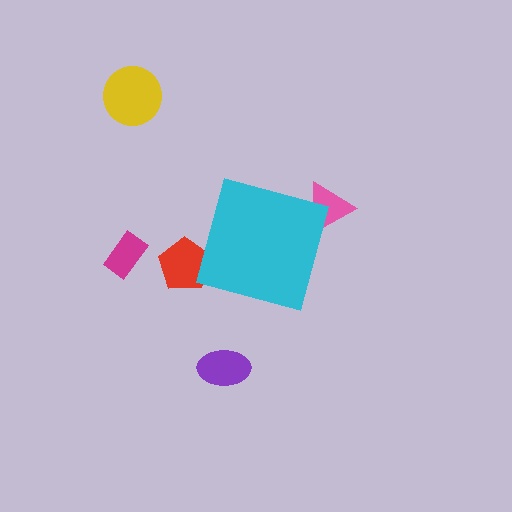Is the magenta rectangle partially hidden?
No, the magenta rectangle is fully visible.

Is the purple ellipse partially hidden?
No, the purple ellipse is fully visible.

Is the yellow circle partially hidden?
No, the yellow circle is fully visible.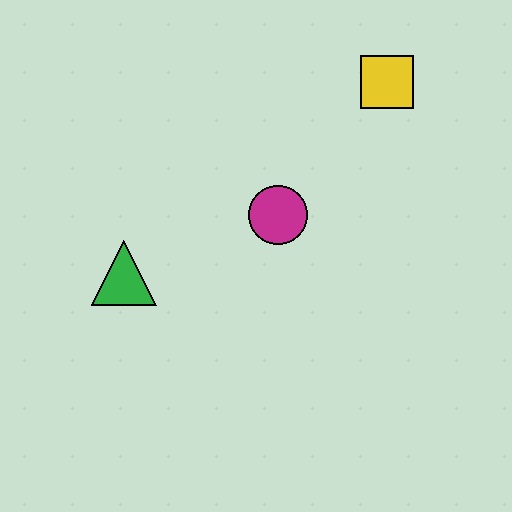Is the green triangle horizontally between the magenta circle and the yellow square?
No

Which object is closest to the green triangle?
The magenta circle is closest to the green triangle.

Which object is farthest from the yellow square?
The green triangle is farthest from the yellow square.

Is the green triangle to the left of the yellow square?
Yes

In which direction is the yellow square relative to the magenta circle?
The yellow square is above the magenta circle.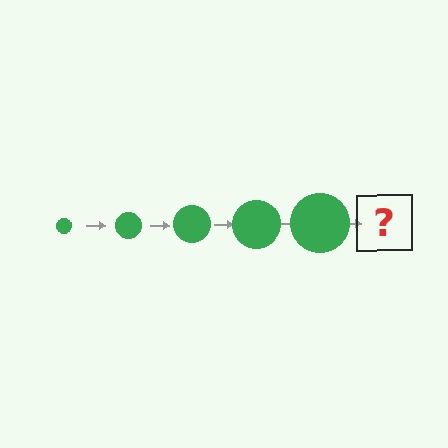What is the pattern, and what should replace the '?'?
The pattern is that the circle gets progressively larger each step. The '?' should be a green circle, larger than the previous one.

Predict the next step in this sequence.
The next step is a green circle, larger than the previous one.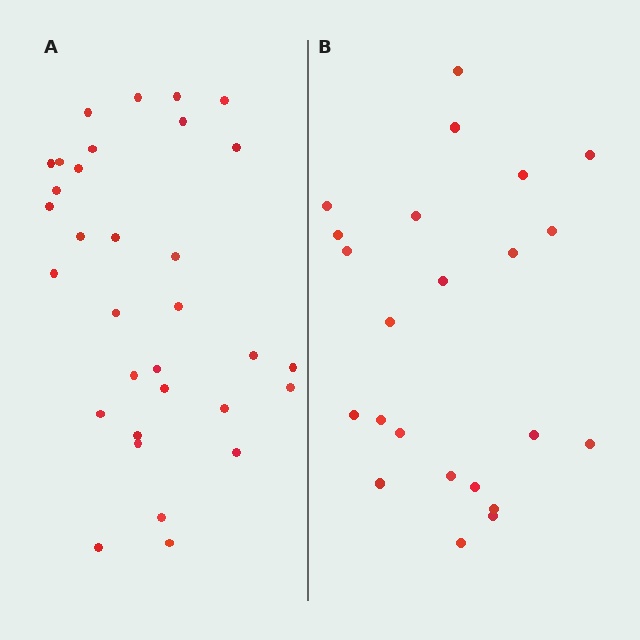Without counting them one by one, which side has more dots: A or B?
Region A (the left region) has more dots.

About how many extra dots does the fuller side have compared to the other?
Region A has roughly 8 or so more dots than region B.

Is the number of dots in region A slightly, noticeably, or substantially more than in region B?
Region A has noticeably more, but not dramatically so. The ratio is roughly 1.4 to 1.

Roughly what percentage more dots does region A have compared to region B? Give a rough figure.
About 40% more.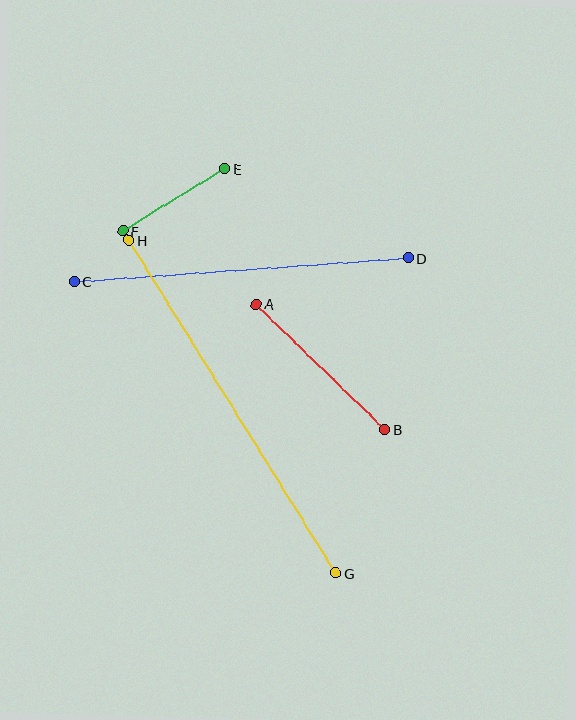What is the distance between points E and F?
The distance is approximately 119 pixels.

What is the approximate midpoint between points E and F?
The midpoint is at approximately (174, 200) pixels.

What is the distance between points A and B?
The distance is approximately 179 pixels.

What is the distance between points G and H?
The distance is approximately 392 pixels.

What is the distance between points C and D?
The distance is approximately 335 pixels.